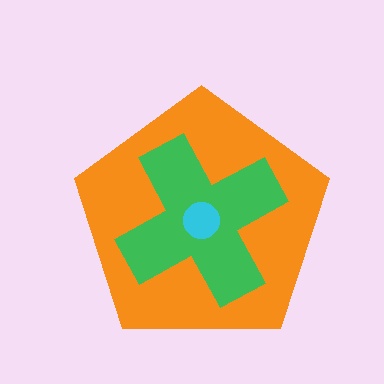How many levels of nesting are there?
3.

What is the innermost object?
The cyan circle.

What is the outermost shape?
The orange pentagon.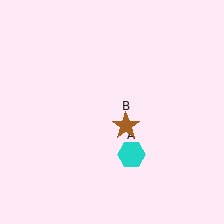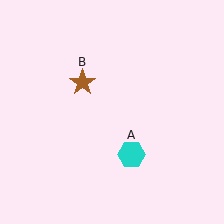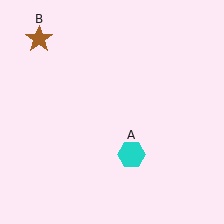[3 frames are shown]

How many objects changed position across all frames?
1 object changed position: brown star (object B).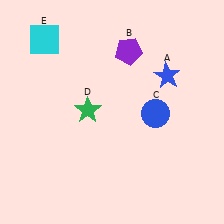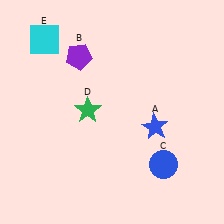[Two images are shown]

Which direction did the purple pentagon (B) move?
The purple pentagon (B) moved left.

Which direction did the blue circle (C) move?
The blue circle (C) moved down.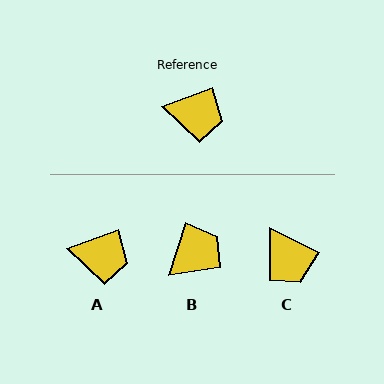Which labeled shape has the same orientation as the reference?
A.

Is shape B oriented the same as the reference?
No, it is off by about 52 degrees.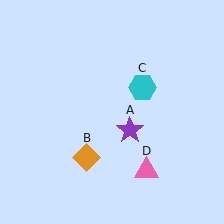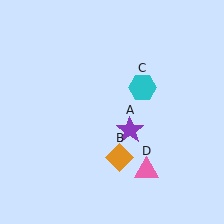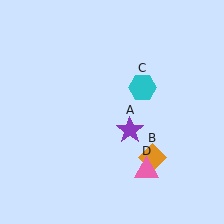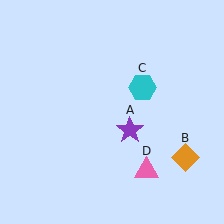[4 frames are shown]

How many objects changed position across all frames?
1 object changed position: orange diamond (object B).